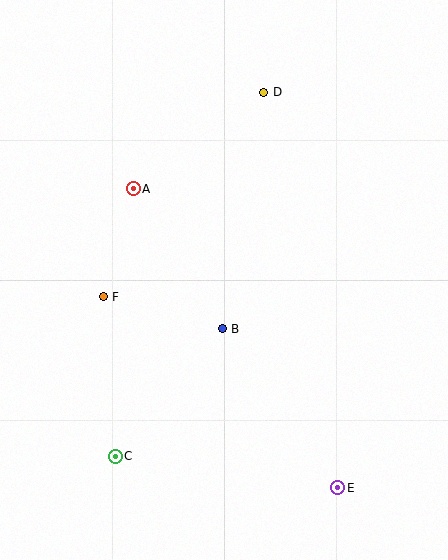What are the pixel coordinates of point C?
Point C is at (115, 456).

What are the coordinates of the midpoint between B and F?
The midpoint between B and F is at (163, 313).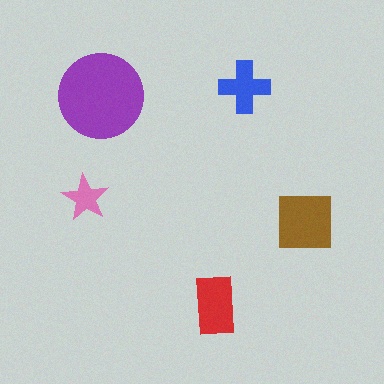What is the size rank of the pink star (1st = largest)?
5th.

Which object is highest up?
The blue cross is topmost.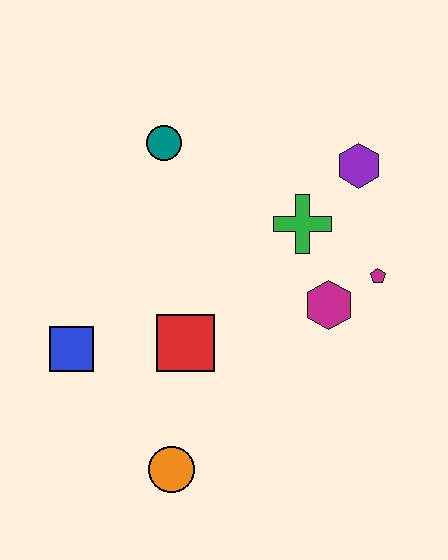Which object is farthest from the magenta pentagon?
The blue square is farthest from the magenta pentagon.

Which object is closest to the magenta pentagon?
The magenta hexagon is closest to the magenta pentagon.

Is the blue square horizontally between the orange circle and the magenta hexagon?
No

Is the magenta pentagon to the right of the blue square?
Yes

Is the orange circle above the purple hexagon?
No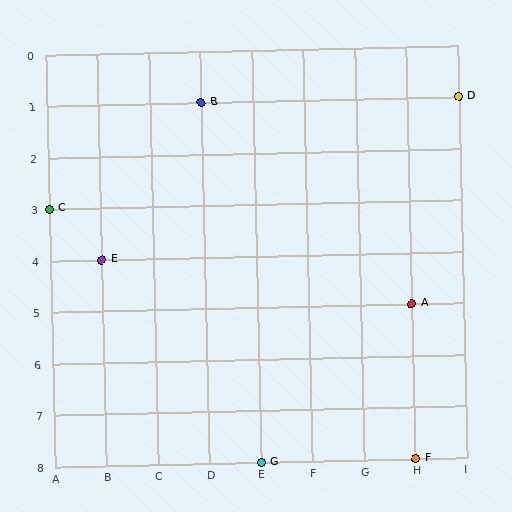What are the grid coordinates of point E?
Point E is at grid coordinates (B, 4).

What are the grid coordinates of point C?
Point C is at grid coordinates (A, 3).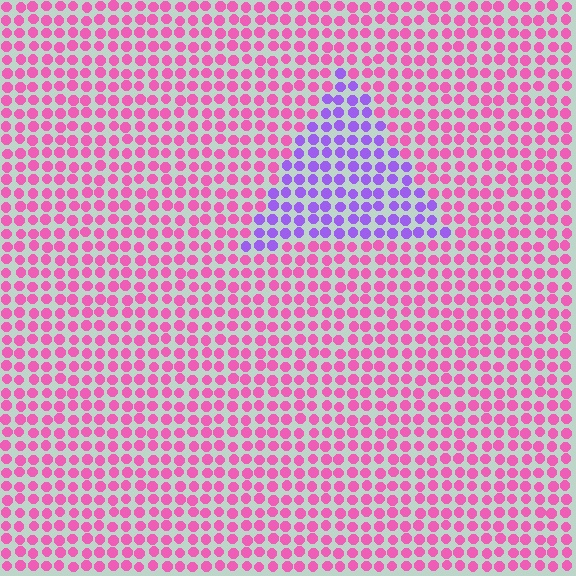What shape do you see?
I see a triangle.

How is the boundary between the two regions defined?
The boundary is defined purely by a slight shift in hue (about 57 degrees). Spacing, size, and orientation are identical on both sides.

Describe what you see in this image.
The image is filled with small pink elements in a uniform arrangement. A triangle-shaped region is visible where the elements are tinted to a slightly different hue, forming a subtle color boundary.